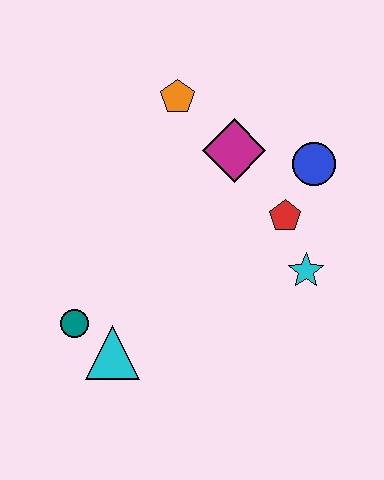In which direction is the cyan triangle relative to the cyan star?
The cyan triangle is to the left of the cyan star.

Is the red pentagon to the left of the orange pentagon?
No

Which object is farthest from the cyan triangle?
The blue circle is farthest from the cyan triangle.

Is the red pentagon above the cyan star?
Yes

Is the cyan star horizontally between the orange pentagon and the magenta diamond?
No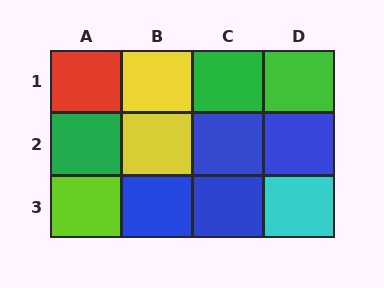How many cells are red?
1 cell is red.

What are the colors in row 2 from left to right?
Green, yellow, blue, blue.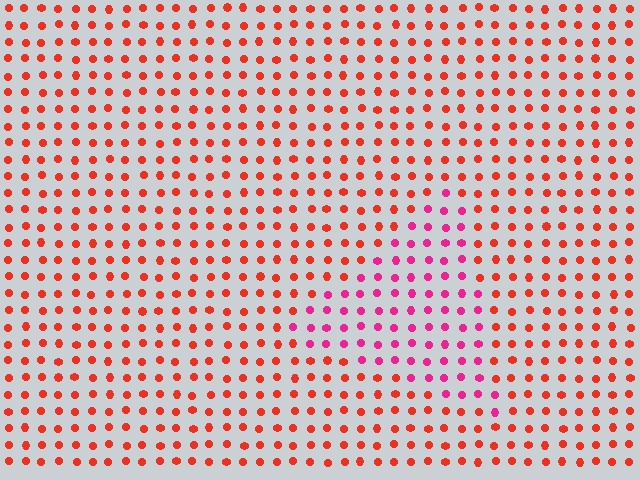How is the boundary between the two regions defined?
The boundary is defined purely by a slight shift in hue (about 38 degrees). Spacing, size, and orientation are identical on both sides.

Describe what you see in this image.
The image is filled with small red elements in a uniform arrangement. A triangle-shaped region is visible where the elements are tinted to a slightly different hue, forming a subtle color boundary.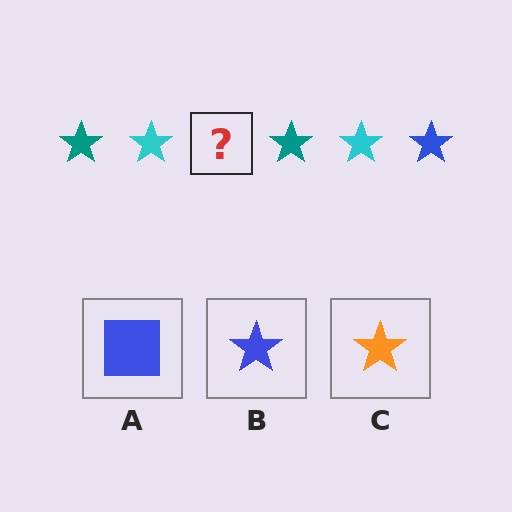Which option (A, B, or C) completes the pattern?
B.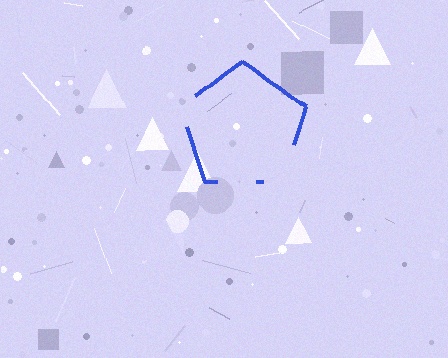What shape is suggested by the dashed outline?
The dashed outline suggests a pentagon.